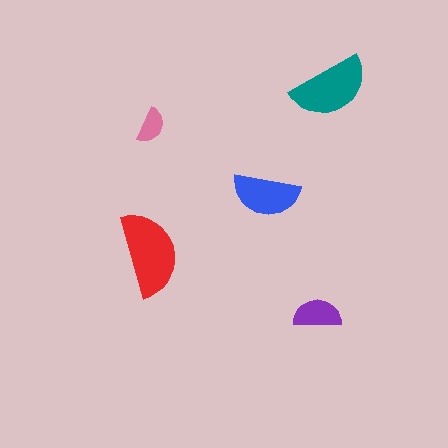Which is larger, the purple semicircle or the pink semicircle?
The purple one.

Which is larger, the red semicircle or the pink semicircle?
The red one.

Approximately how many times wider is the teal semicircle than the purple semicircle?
About 1.5 times wider.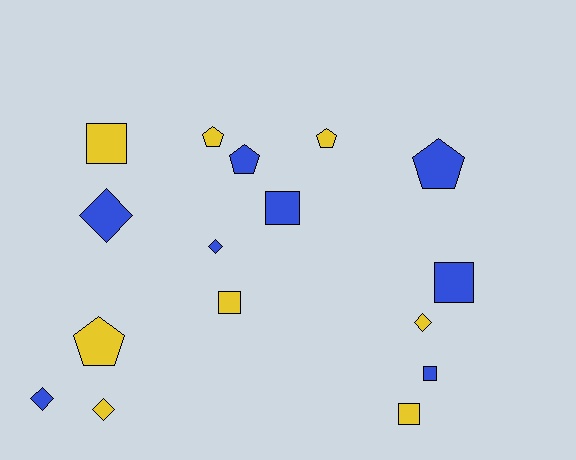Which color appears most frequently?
Blue, with 8 objects.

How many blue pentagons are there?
There are 2 blue pentagons.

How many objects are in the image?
There are 16 objects.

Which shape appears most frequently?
Square, with 6 objects.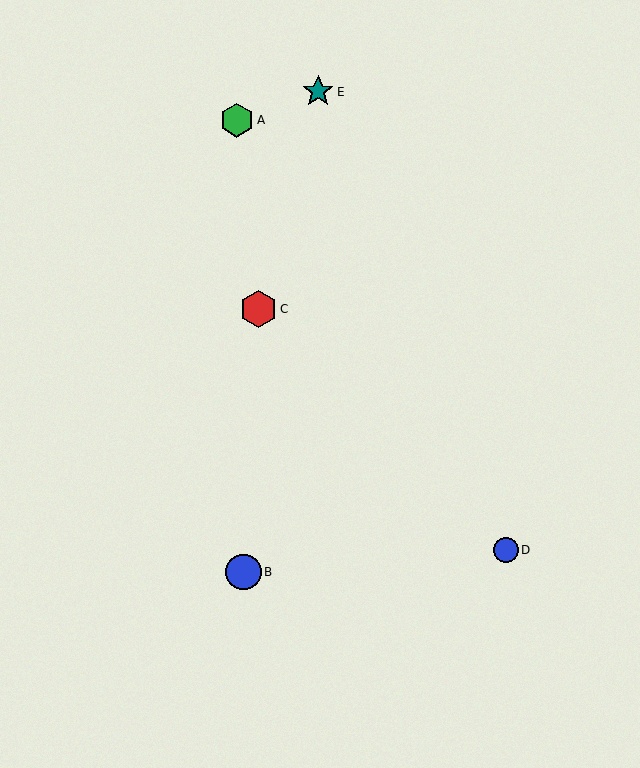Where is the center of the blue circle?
The center of the blue circle is at (506, 550).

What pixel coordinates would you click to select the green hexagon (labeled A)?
Click at (237, 120) to select the green hexagon A.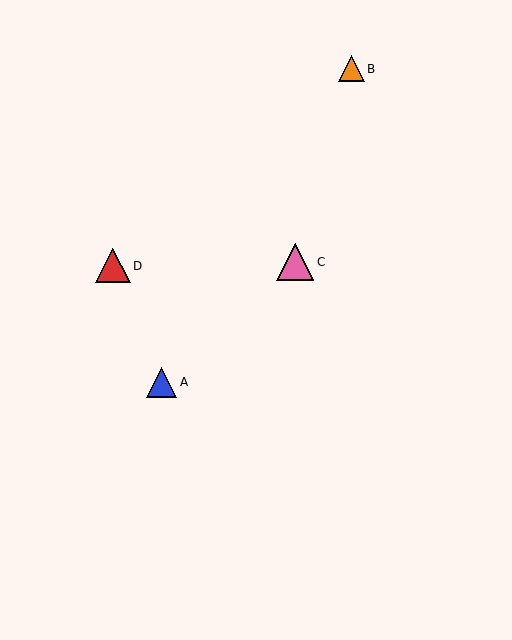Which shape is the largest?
The pink triangle (labeled C) is the largest.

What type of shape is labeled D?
Shape D is a red triangle.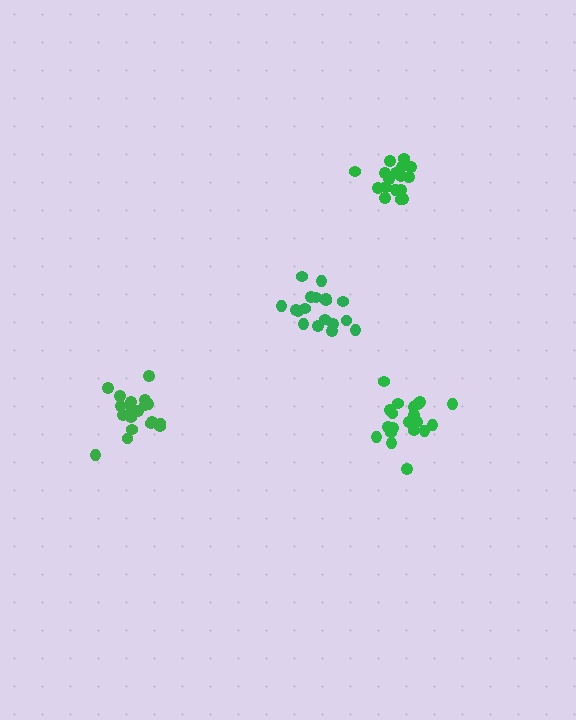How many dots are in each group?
Group 1: 20 dots, Group 2: 18 dots, Group 3: 17 dots, Group 4: 20 dots (75 total).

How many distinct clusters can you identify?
There are 4 distinct clusters.